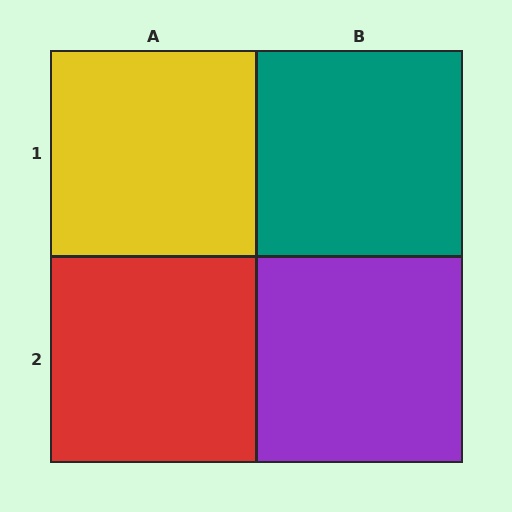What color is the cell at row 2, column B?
Purple.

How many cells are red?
1 cell is red.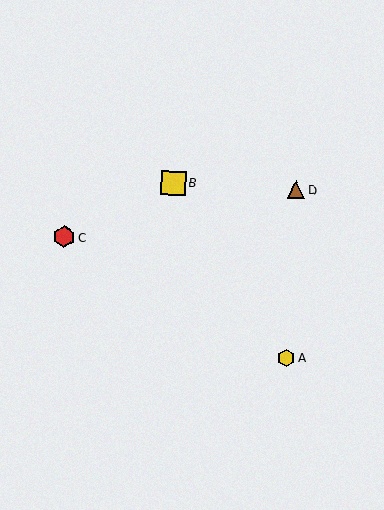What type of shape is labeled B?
Shape B is a yellow square.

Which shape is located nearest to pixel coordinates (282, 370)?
The yellow hexagon (labeled A) at (286, 358) is nearest to that location.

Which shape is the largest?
The yellow square (labeled B) is the largest.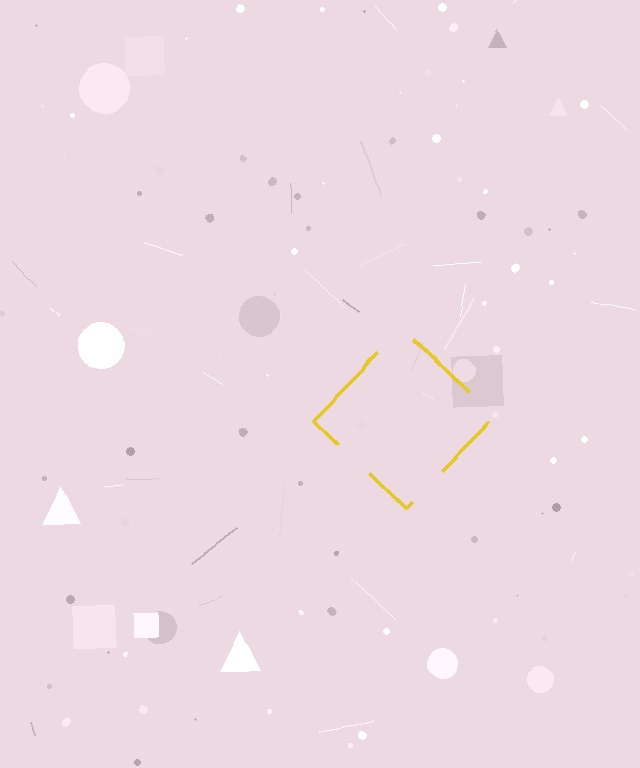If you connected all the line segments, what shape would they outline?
They would outline a diamond.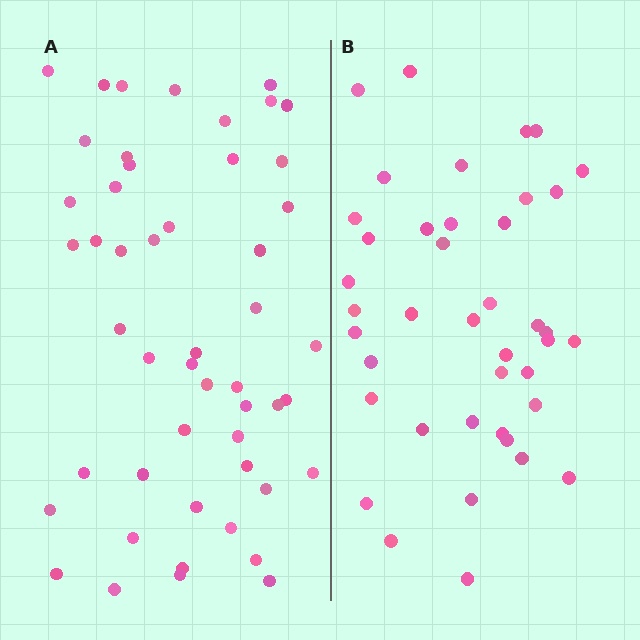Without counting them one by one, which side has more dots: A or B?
Region A (the left region) has more dots.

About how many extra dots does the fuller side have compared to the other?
Region A has roughly 8 or so more dots than region B.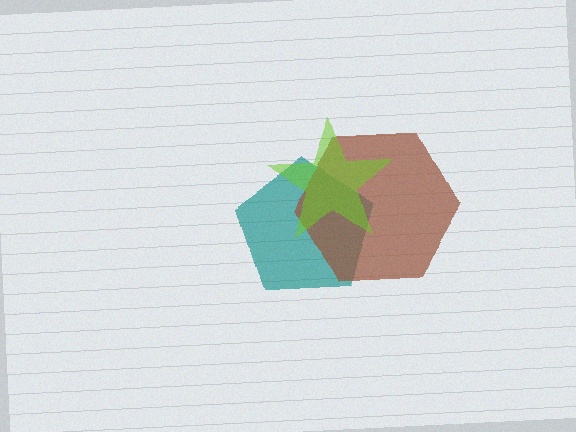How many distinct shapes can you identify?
There are 3 distinct shapes: a teal pentagon, a brown hexagon, a lime star.